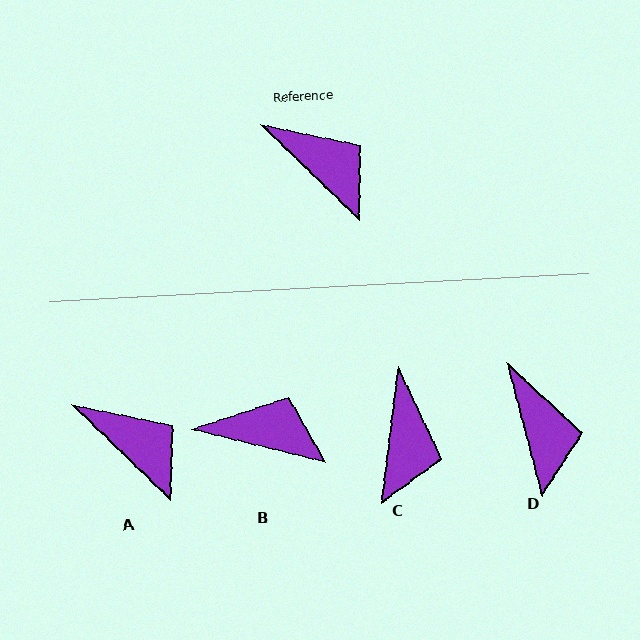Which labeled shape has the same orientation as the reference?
A.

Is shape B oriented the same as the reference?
No, it is off by about 31 degrees.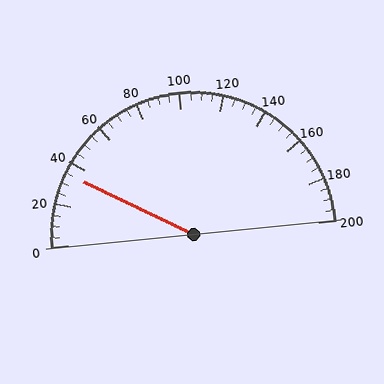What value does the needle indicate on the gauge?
The needle indicates approximately 35.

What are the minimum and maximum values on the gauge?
The gauge ranges from 0 to 200.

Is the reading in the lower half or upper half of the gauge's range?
The reading is in the lower half of the range (0 to 200).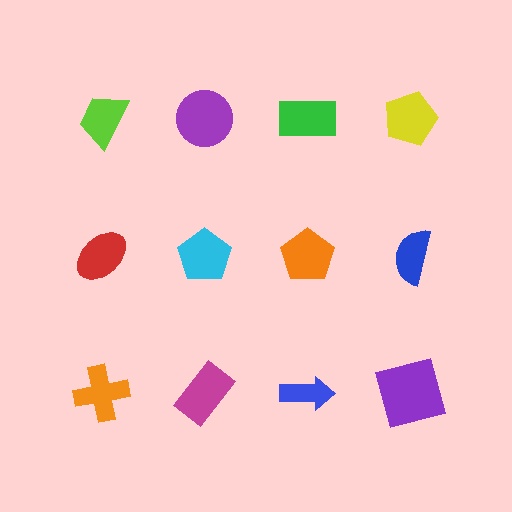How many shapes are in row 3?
4 shapes.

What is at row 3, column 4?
A purple square.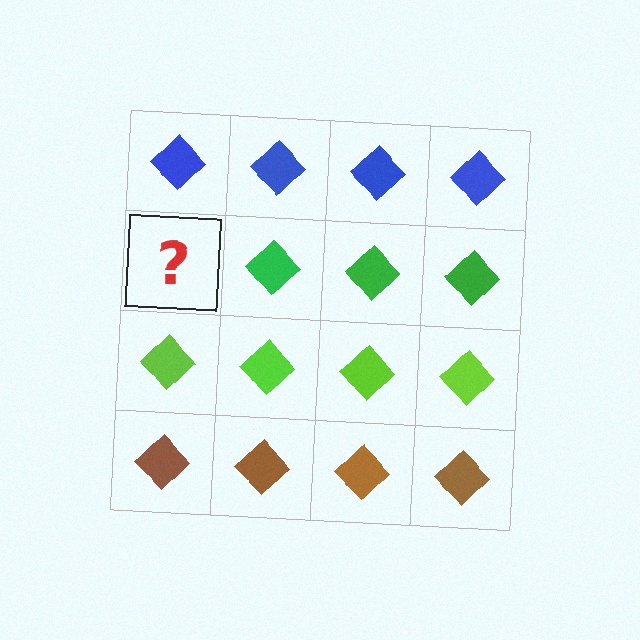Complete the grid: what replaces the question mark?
The question mark should be replaced with a green diamond.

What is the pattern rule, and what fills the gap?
The rule is that each row has a consistent color. The gap should be filled with a green diamond.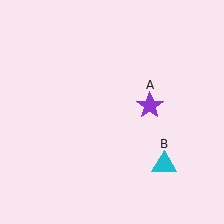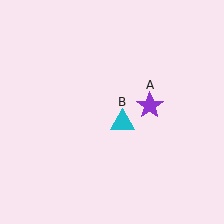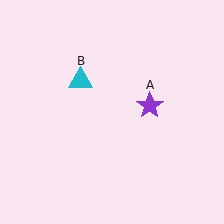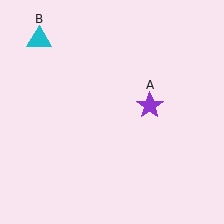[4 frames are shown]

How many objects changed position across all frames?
1 object changed position: cyan triangle (object B).